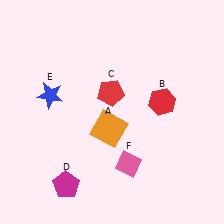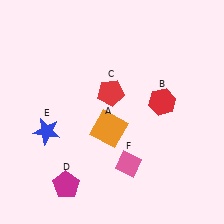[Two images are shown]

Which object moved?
The blue star (E) moved down.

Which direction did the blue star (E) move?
The blue star (E) moved down.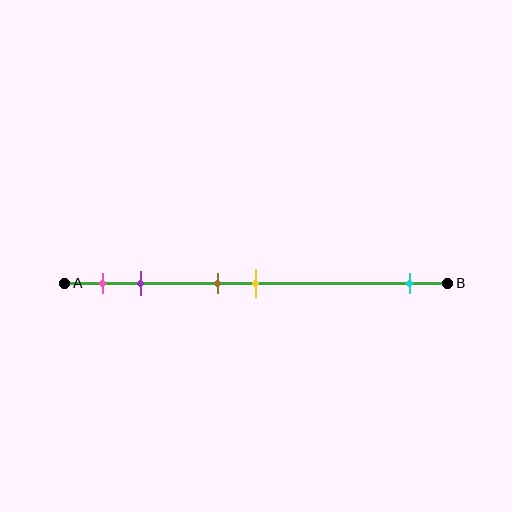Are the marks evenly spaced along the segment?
No, the marks are not evenly spaced.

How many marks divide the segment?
There are 5 marks dividing the segment.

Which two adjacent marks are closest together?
The brown and yellow marks are the closest adjacent pair.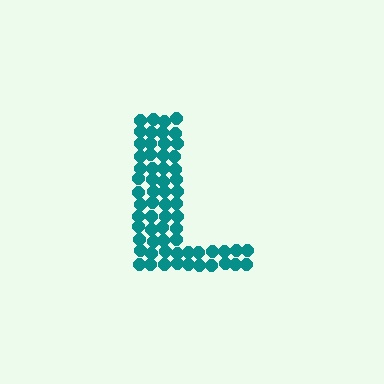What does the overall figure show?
The overall figure shows the letter L.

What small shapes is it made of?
It is made of small circles.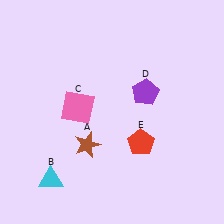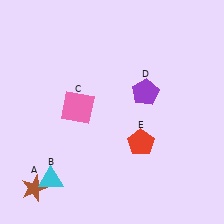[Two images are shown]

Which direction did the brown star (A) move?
The brown star (A) moved left.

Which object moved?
The brown star (A) moved left.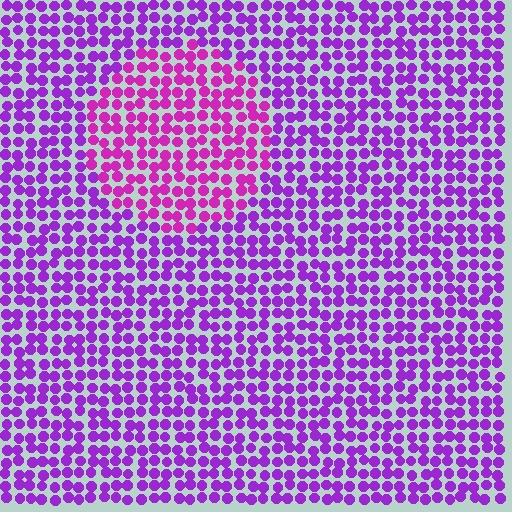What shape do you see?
I see a circle.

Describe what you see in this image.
The image is filled with small purple elements in a uniform arrangement. A circle-shaped region is visible where the elements are tinted to a slightly different hue, forming a subtle color boundary.